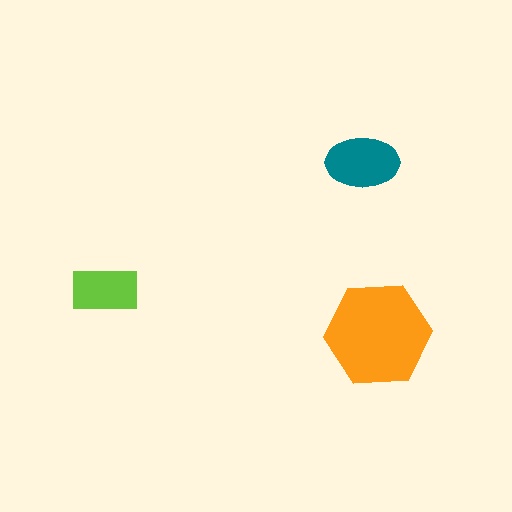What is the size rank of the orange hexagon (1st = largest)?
1st.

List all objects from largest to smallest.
The orange hexagon, the teal ellipse, the lime rectangle.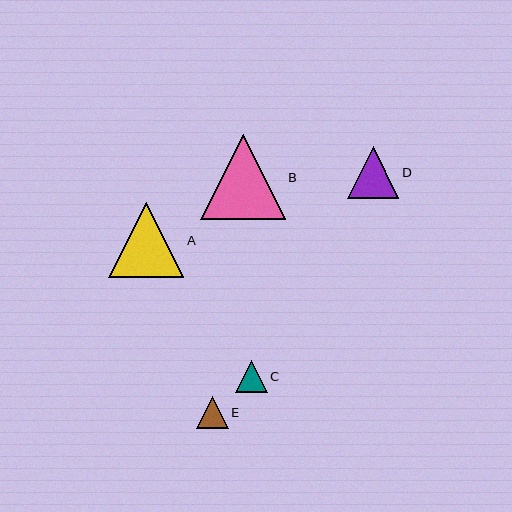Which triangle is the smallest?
Triangle E is the smallest with a size of approximately 32 pixels.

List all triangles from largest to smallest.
From largest to smallest: B, A, D, C, E.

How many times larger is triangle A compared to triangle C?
Triangle A is approximately 2.4 times the size of triangle C.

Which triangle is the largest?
Triangle B is the largest with a size of approximately 85 pixels.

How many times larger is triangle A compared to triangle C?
Triangle A is approximately 2.4 times the size of triangle C.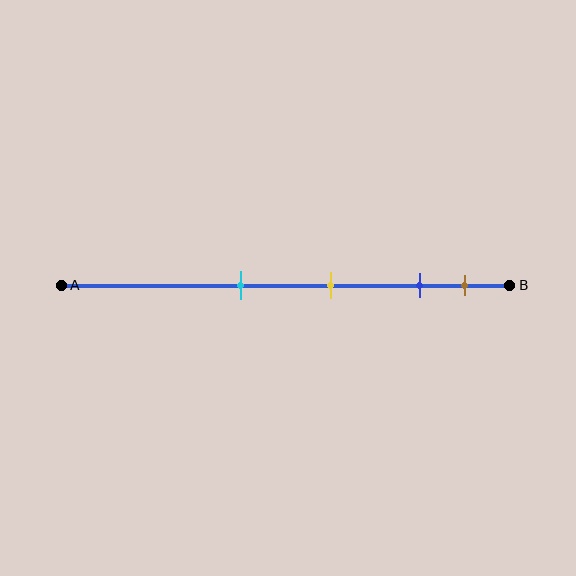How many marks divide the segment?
There are 4 marks dividing the segment.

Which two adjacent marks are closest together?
The blue and brown marks are the closest adjacent pair.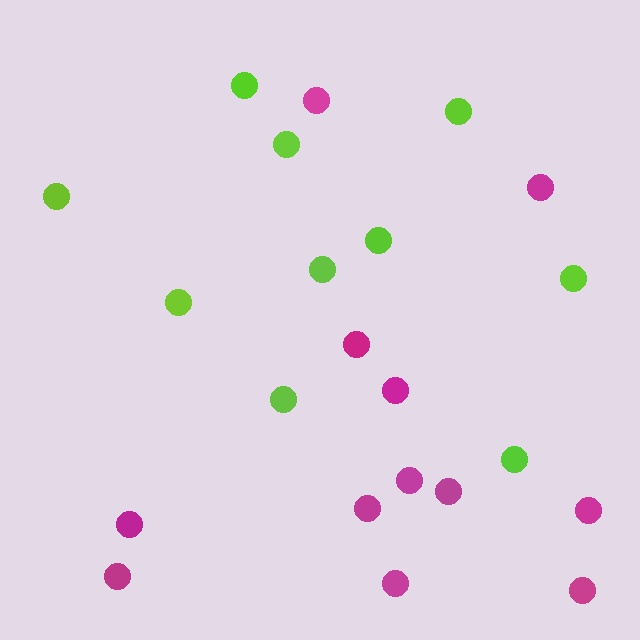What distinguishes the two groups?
There are 2 groups: one group of lime circles (10) and one group of magenta circles (12).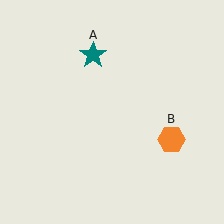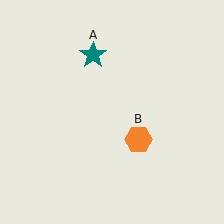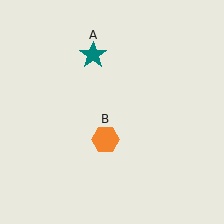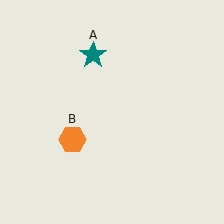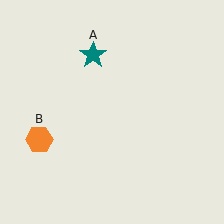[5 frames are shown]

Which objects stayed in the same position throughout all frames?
Teal star (object A) remained stationary.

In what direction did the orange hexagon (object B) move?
The orange hexagon (object B) moved left.